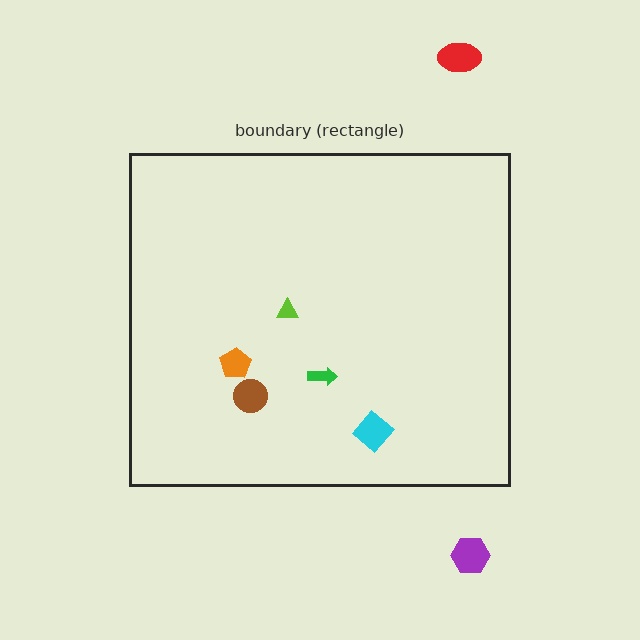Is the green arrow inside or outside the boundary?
Inside.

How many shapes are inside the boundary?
5 inside, 2 outside.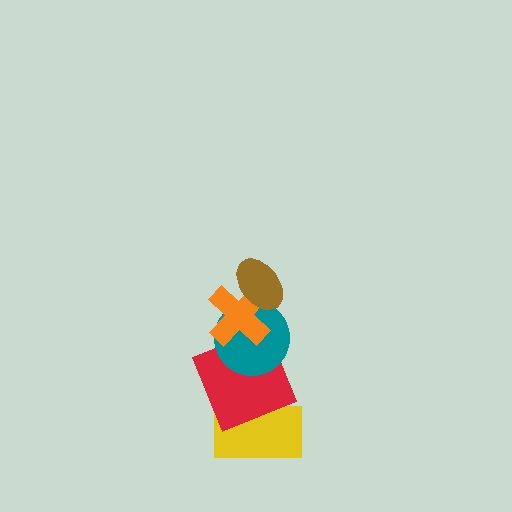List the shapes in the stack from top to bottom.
From top to bottom: the brown ellipse, the orange cross, the teal circle, the red square, the yellow rectangle.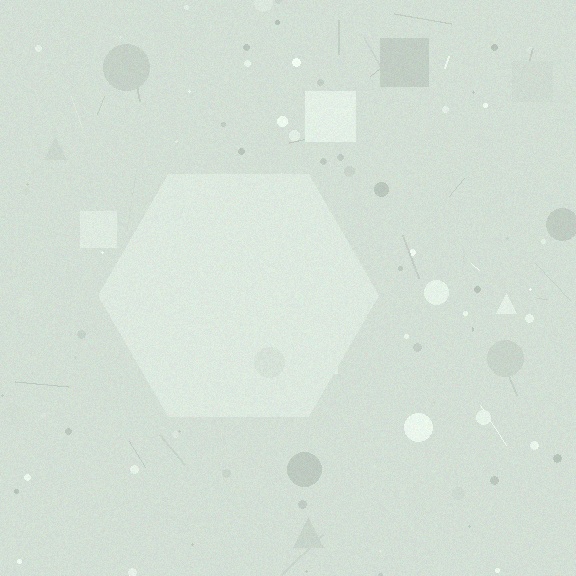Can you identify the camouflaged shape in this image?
The camouflaged shape is a hexagon.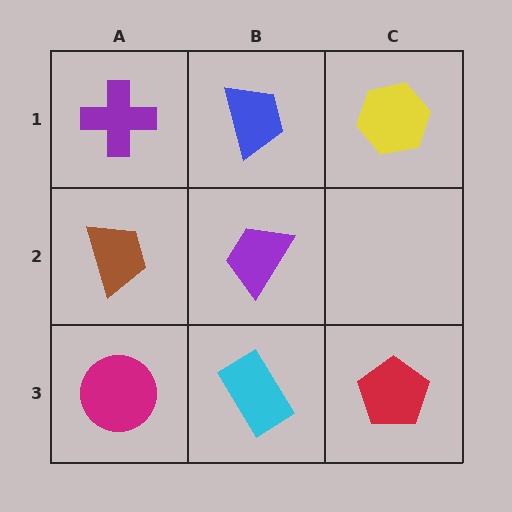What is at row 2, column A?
A brown trapezoid.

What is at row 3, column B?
A cyan rectangle.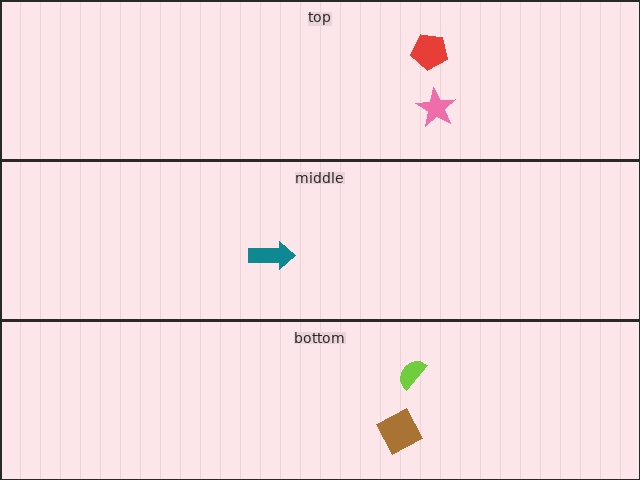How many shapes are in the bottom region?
2.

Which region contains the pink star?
The top region.